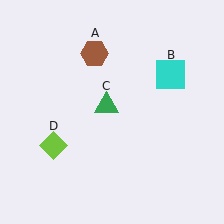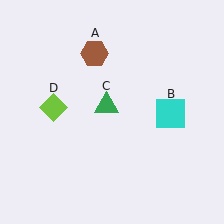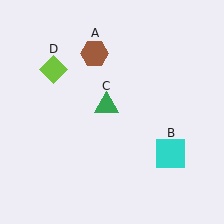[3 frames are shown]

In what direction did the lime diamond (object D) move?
The lime diamond (object D) moved up.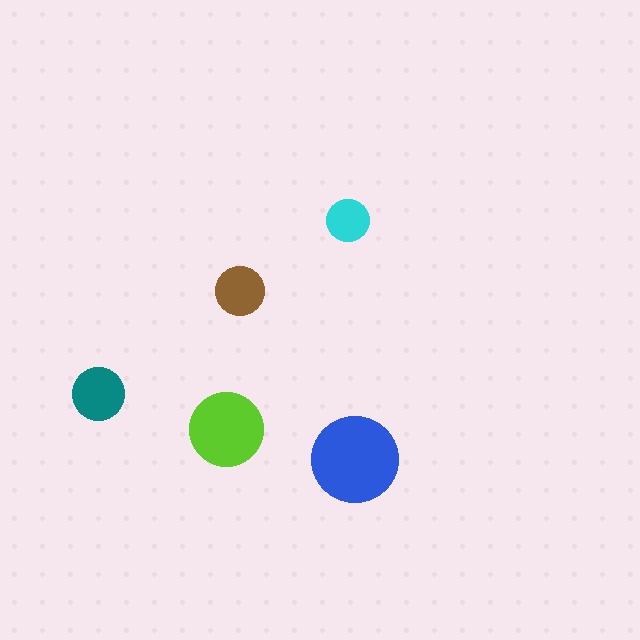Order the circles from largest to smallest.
the blue one, the lime one, the teal one, the brown one, the cyan one.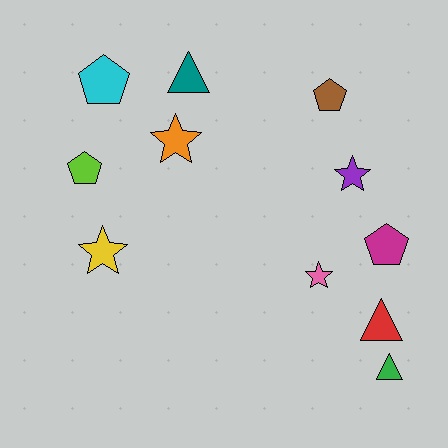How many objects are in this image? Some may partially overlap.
There are 11 objects.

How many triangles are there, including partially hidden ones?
There are 3 triangles.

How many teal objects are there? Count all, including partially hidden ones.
There is 1 teal object.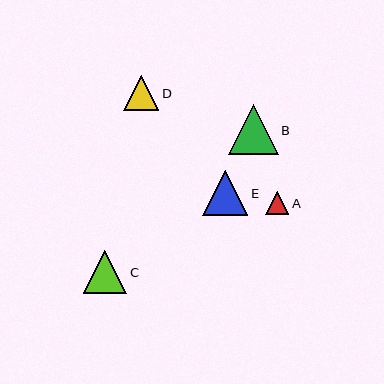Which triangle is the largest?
Triangle B is the largest with a size of approximately 50 pixels.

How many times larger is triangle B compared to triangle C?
Triangle B is approximately 1.1 times the size of triangle C.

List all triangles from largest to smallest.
From largest to smallest: B, E, C, D, A.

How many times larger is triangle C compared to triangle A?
Triangle C is approximately 1.9 times the size of triangle A.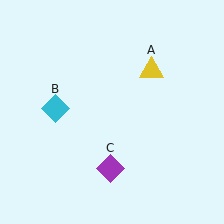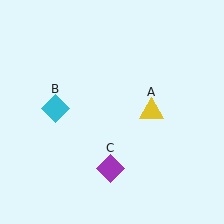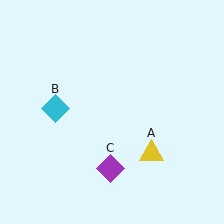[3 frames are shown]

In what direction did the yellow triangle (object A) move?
The yellow triangle (object A) moved down.